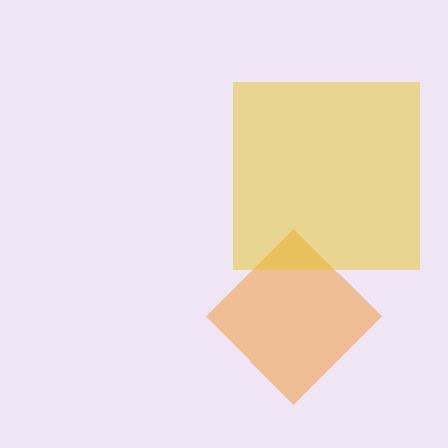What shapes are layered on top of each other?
The layered shapes are: an orange diamond, a yellow square.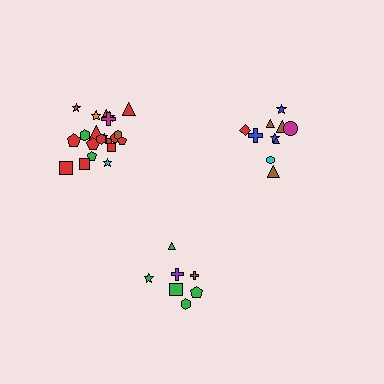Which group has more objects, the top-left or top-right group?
The top-left group.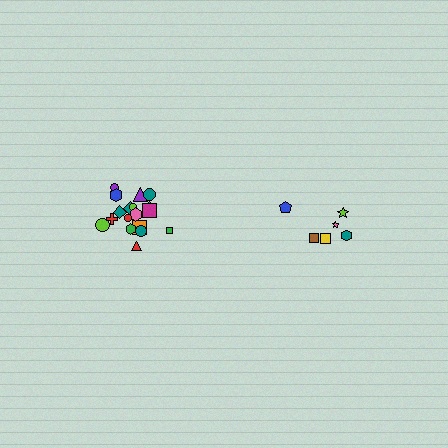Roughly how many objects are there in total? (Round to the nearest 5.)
Roughly 25 objects in total.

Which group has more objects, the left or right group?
The left group.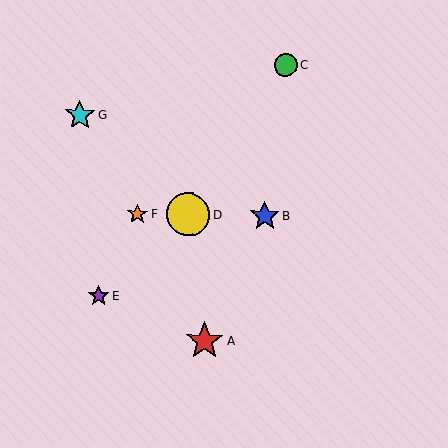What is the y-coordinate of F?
Object F is at y≈214.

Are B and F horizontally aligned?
Yes, both are at y≈216.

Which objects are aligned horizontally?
Objects B, D, F are aligned horizontally.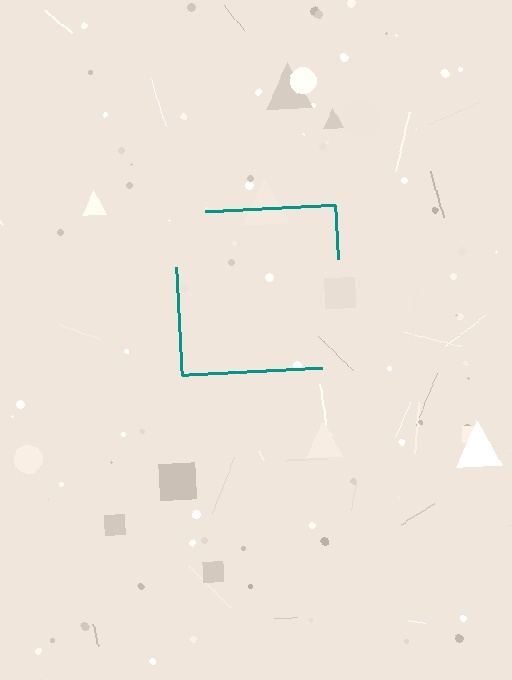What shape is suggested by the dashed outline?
The dashed outline suggests a square.